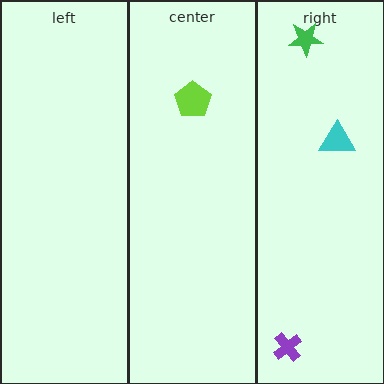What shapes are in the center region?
The lime pentagon.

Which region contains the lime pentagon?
The center region.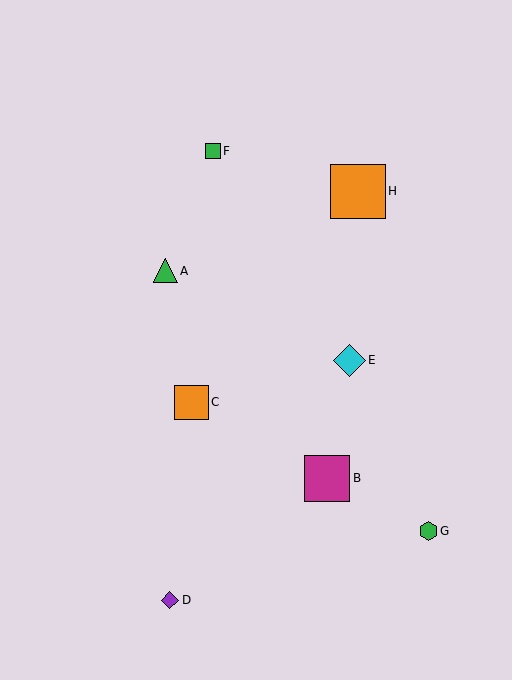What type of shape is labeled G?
Shape G is a green hexagon.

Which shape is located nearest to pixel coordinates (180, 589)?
The purple diamond (labeled D) at (170, 600) is nearest to that location.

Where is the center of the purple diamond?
The center of the purple diamond is at (170, 600).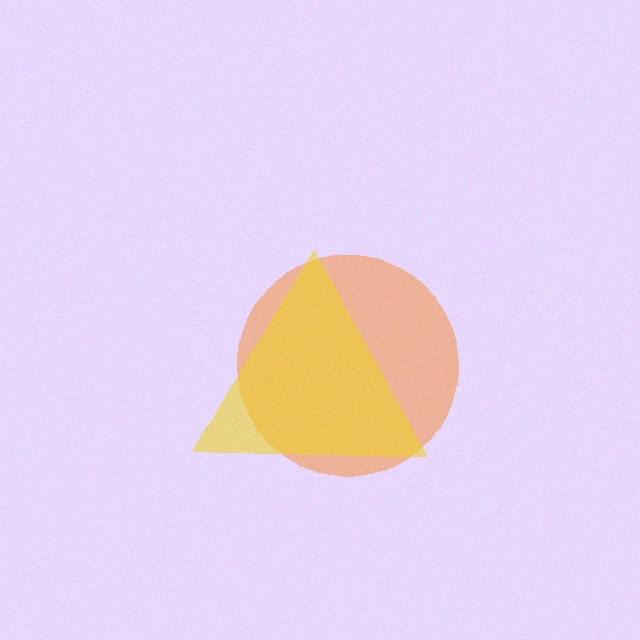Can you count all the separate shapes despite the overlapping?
Yes, there are 2 separate shapes.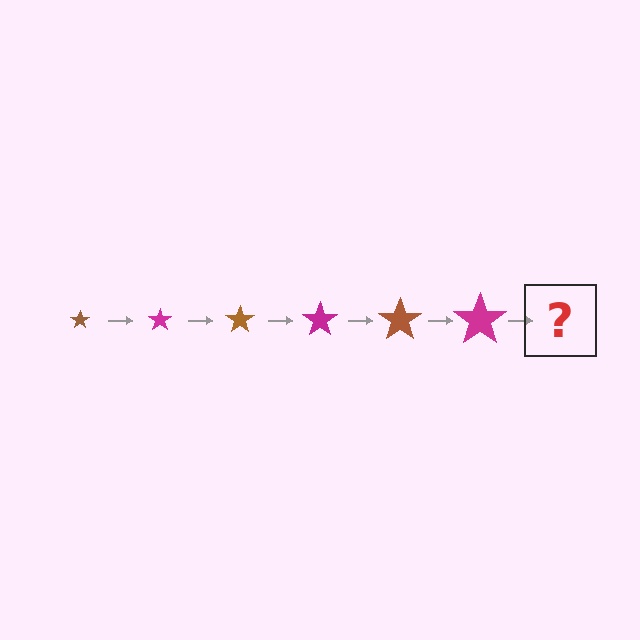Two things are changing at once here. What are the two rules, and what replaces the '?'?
The two rules are that the star grows larger each step and the color cycles through brown and magenta. The '?' should be a brown star, larger than the previous one.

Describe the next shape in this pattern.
It should be a brown star, larger than the previous one.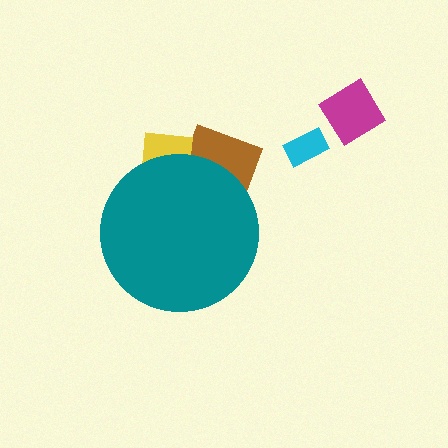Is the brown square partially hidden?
Yes, the brown square is partially hidden behind the teal circle.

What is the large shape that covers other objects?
A teal circle.